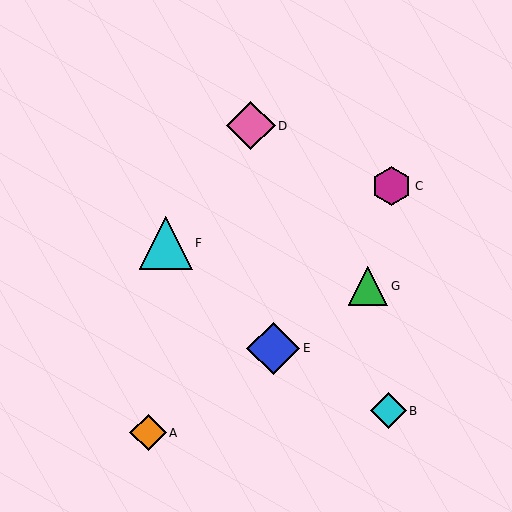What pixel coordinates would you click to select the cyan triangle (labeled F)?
Click at (166, 243) to select the cyan triangle F.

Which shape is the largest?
The cyan triangle (labeled F) is the largest.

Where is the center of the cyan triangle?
The center of the cyan triangle is at (166, 243).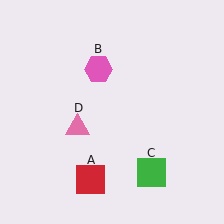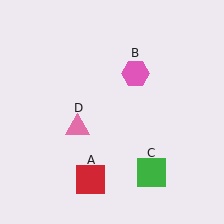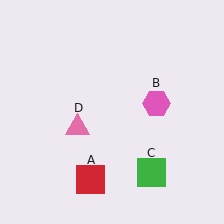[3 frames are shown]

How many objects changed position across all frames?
1 object changed position: pink hexagon (object B).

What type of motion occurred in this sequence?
The pink hexagon (object B) rotated clockwise around the center of the scene.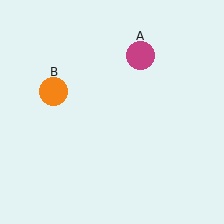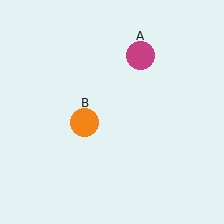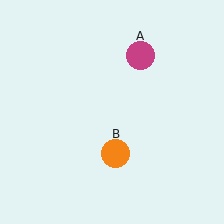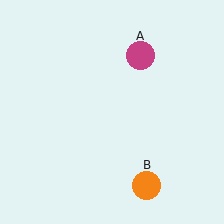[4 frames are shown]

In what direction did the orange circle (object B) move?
The orange circle (object B) moved down and to the right.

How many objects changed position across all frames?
1 object changed position: orange circle (object B).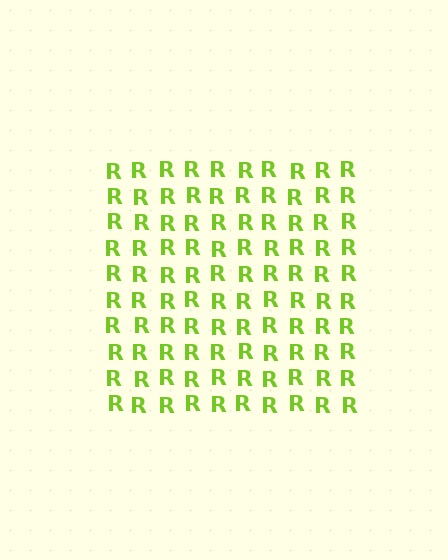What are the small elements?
The small elements are letter R's.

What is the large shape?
The large shape is a square.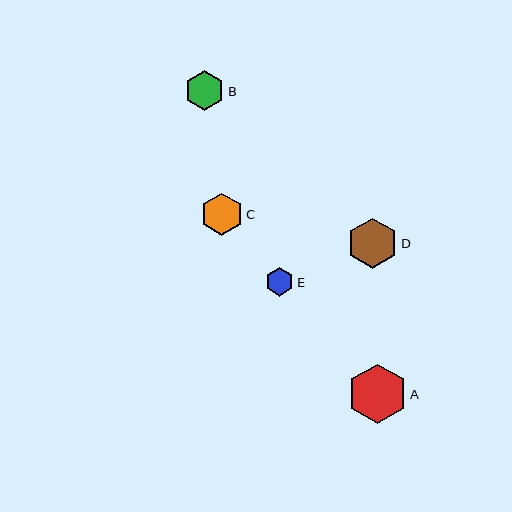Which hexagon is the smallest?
Hexagon E is the smallest with a size of approximately 28 pixels.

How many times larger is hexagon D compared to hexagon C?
Hexagon D is approximately 1.2 times the size of hexagon C.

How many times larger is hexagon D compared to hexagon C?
Hexagon D is approximately 1.2 times the size of hexagon C.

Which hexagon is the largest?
Hexagon A is the largest with a size of approximately 60 pixels.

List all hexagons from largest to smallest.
From largest to smallest: A, D, C, B, E.